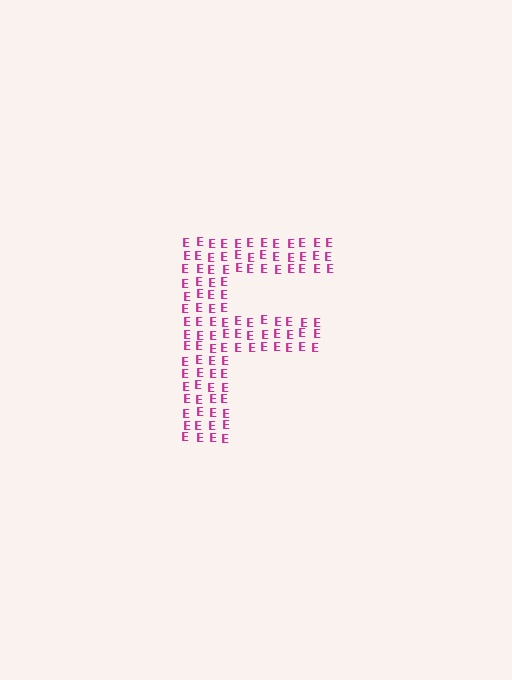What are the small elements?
The small elements are letter E's.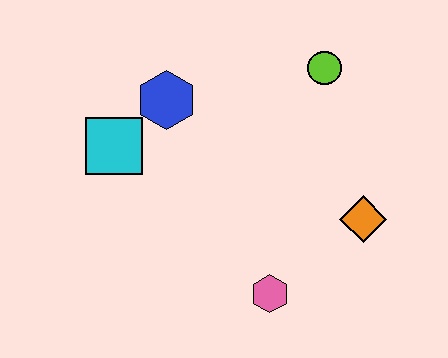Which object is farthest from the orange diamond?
The cyan square is farthest from the orange diamond.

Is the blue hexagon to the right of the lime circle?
No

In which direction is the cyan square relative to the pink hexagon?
The cyan square is to the left of the pink hexagon.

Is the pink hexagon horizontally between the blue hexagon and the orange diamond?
Yes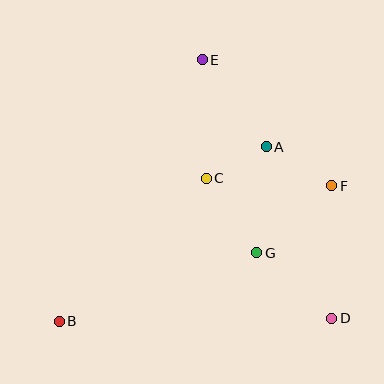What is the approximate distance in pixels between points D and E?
The distance between D and E is approximately 289 pixels.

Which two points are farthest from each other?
Points B and F are farthest from each other.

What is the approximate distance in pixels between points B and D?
The distance between B and D is approximately 273 pixels.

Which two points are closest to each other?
Points A and C are closest to each other.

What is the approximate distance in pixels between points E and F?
The distance between E and F is approximately 181 pixels.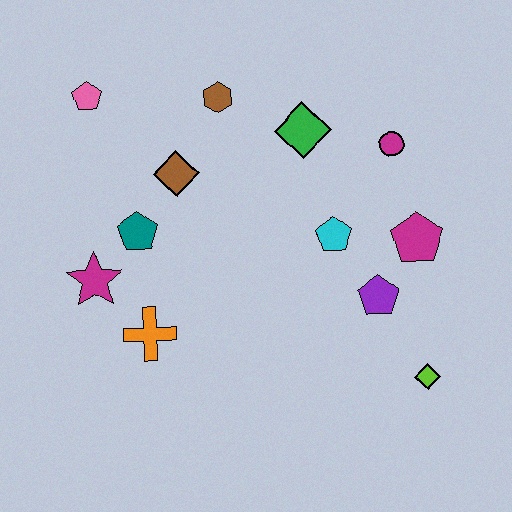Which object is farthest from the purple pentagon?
The pink pentagon is farthest from the purple pentagon.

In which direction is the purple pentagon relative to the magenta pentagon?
The purple pentagon is below the magenta pentagon.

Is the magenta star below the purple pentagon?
No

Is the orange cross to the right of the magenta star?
Yes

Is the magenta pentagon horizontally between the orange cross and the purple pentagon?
No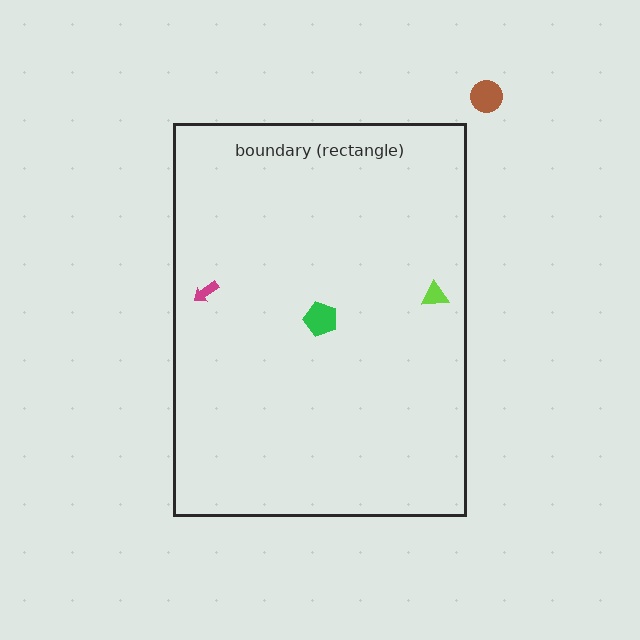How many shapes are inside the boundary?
3 inside, 1 outside.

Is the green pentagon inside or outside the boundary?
Inside.